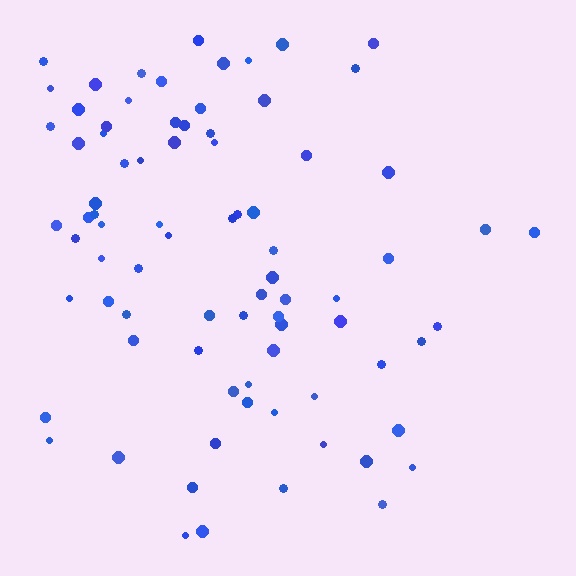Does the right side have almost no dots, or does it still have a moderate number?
Still a moderate number, just noticeably fewer than the left.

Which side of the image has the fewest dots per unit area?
The right.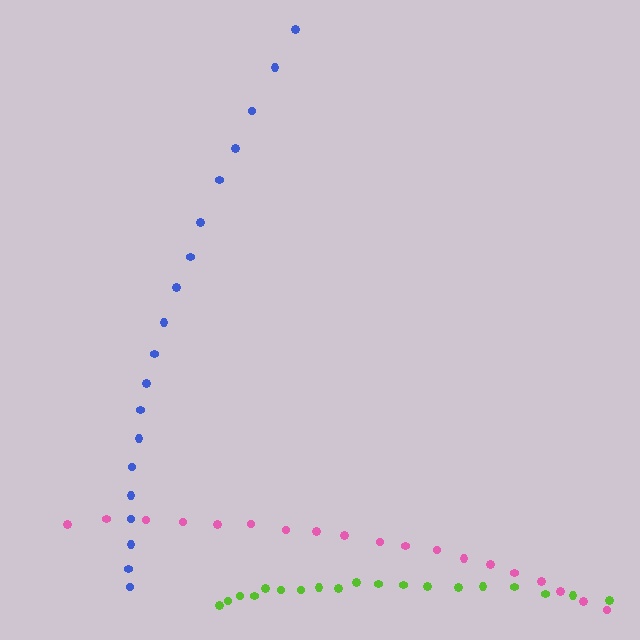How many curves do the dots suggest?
There are 3 distinct paths.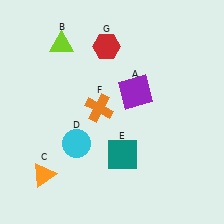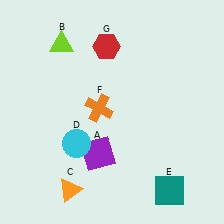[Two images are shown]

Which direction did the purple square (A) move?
The purple square (A) moved down.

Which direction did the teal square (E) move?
The teal square (E) moved right.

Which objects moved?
The objects that moved are: the purple square (A), the orange triangle (C), the teal square (E).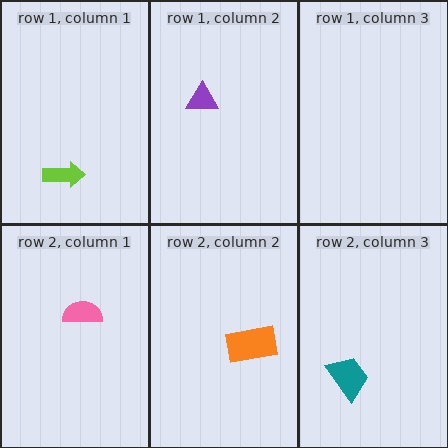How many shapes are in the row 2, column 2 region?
1.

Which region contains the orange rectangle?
The row 2, column 2 region.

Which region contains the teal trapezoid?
The row 2, column 3 region.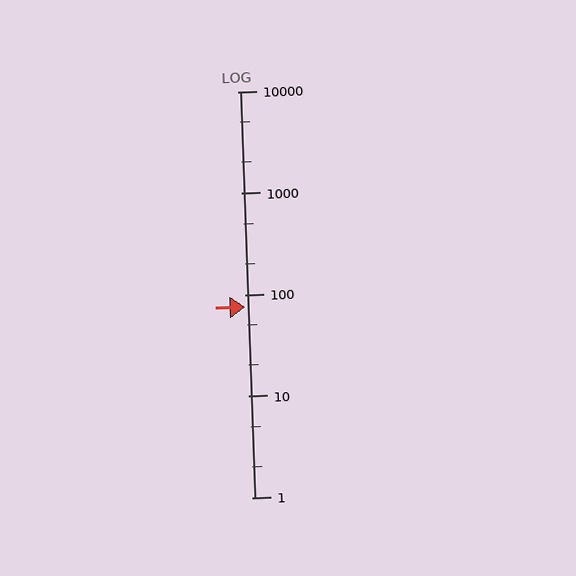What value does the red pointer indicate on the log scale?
The pointer indicates approximately 76.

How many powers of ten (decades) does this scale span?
The scale spans 4 decades, from 1 to 10000.